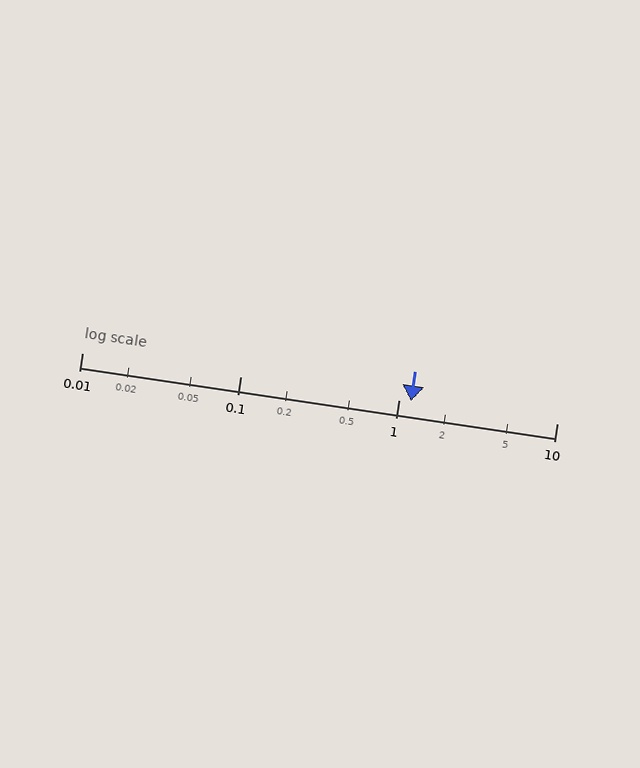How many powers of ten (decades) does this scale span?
The scale spans 3 decades, from 0.01 to 10.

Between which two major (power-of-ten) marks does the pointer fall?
The pointer is between 1 and 10.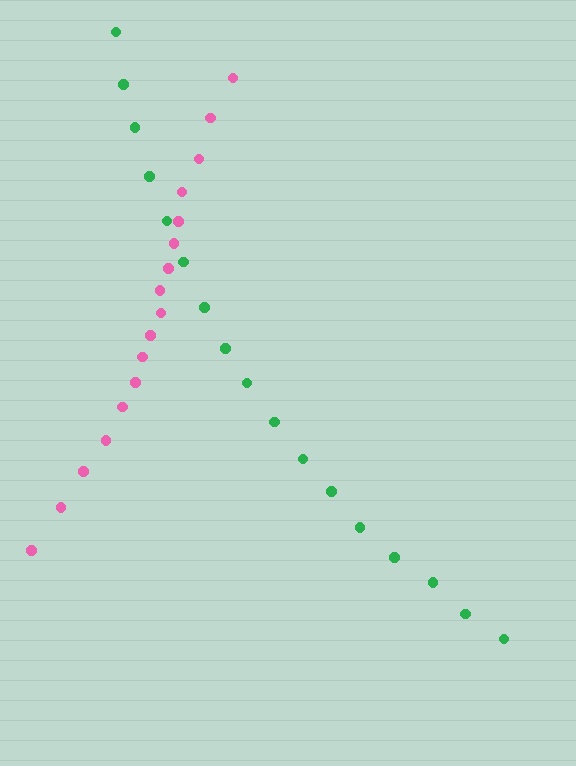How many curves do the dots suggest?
There are 2 distinct paths.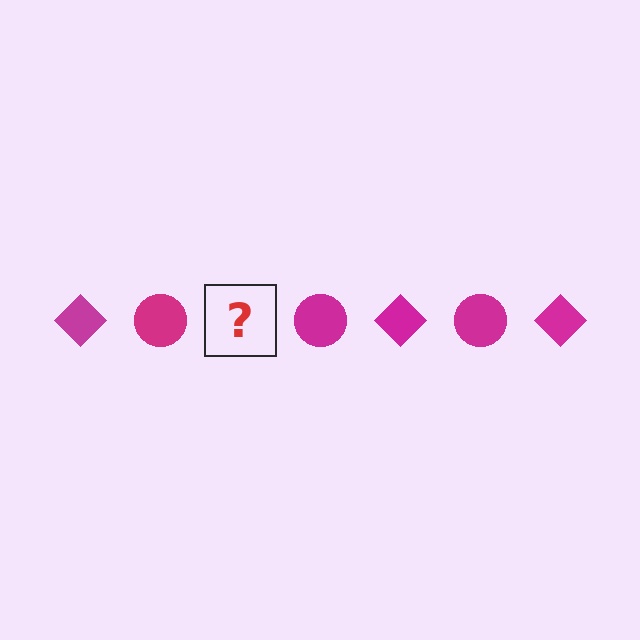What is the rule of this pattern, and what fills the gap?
The rule is that the pattern cycles through diamond, circle shapes in magenta. The gap should be filled with a magenta diamond.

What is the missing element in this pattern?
The missing element is a magenta diamond.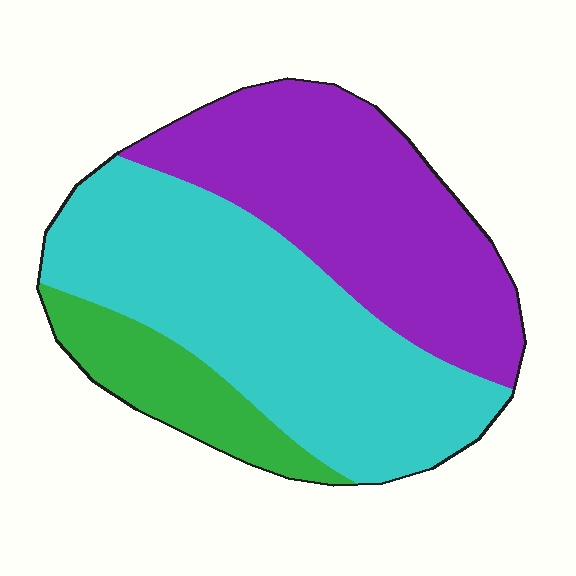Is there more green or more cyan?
Cyan.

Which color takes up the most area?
Cyan, at roughly 50%.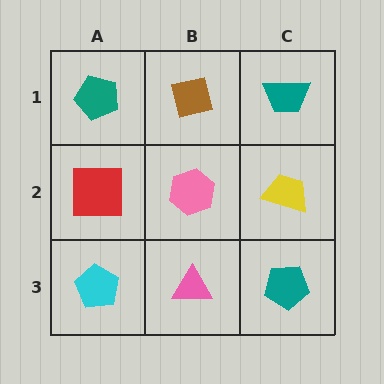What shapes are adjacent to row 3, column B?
A pink hexagon (row 2, column B), a cyan pentagon (row 3, column A), a teal pentagon (row 3, column C).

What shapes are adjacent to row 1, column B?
A pink hexagon (row 2, column B), a teal pentagon (row 1, column A), a teal trapezoid (row 1, column C).